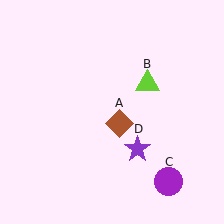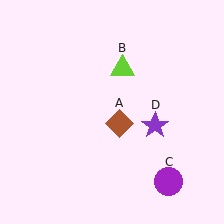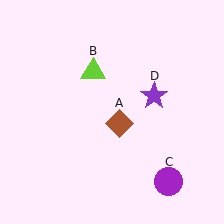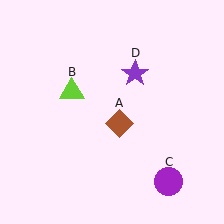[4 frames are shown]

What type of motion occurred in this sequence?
The lime triangle (object B), purple star (object D) rotated counterclockwise around the center of the scene.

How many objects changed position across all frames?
2 objects changed position: lime triangle (object B), purple star (object D).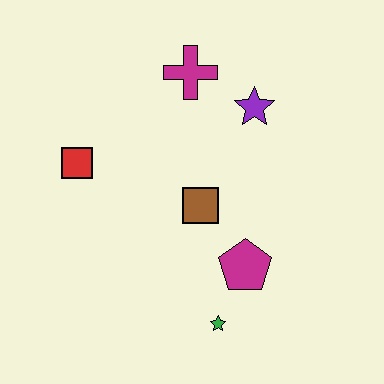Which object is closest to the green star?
The magenta pentagon is closest to the green star.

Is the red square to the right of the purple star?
No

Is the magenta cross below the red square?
No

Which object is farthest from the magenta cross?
The green star is farthest from the magenta cross.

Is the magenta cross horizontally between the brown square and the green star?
No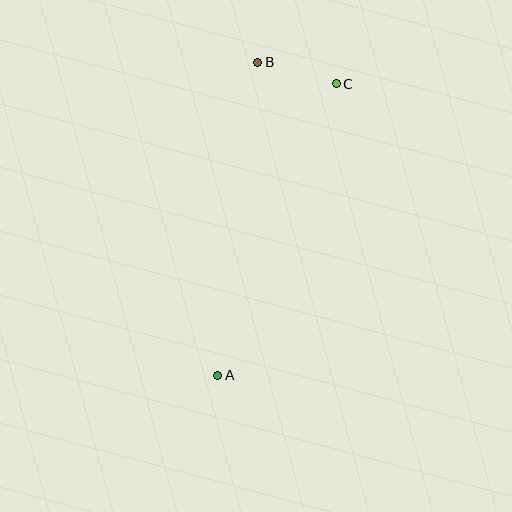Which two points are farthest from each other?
Points A and B are farthest from each other.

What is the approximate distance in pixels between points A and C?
The distance between A and C is approximately 315 pixels.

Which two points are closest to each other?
Points B and C are closest to each other.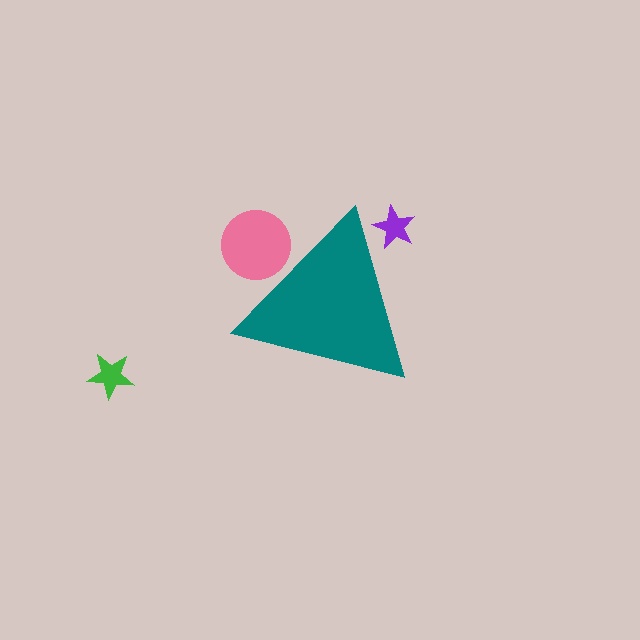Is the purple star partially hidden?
Yes, the purple star is partially hidden behind the teal triangle.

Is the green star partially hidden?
No, the green star is fully visible.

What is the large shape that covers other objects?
A teal triangle.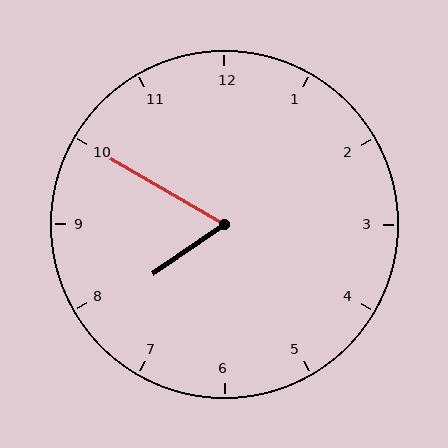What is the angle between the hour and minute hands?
Approximately 65 degrees.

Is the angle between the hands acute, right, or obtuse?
It is acute.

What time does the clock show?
7:50.